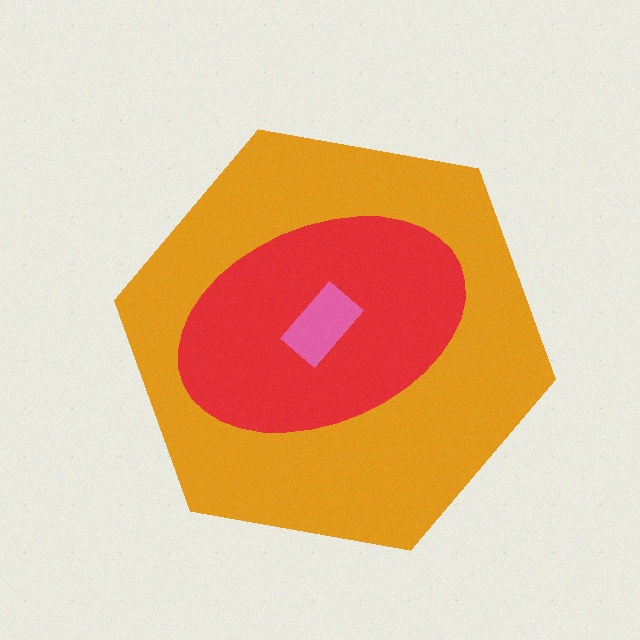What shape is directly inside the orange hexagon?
The red ellipse.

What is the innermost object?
The pink rectangle.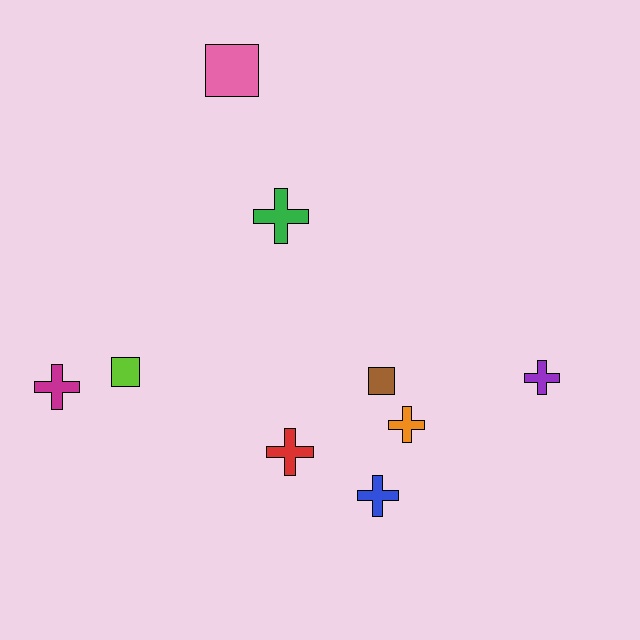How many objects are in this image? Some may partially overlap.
There are 9 objects.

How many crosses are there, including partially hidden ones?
There are 6 crosses.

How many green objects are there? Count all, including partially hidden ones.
There is 1 green object.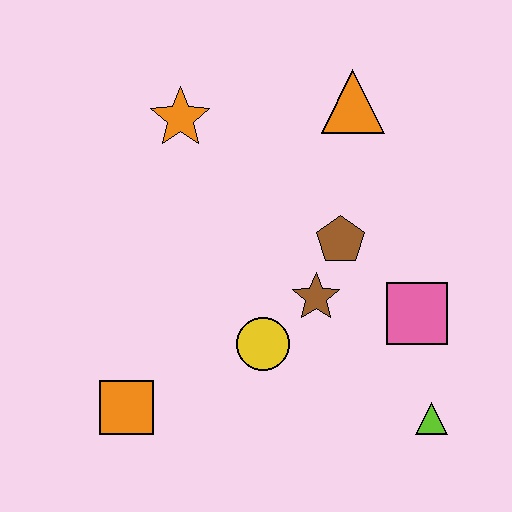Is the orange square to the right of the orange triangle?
No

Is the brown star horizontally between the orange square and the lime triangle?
Yes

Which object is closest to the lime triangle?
The pink square is closest to the lime triangle.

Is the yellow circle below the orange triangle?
Yes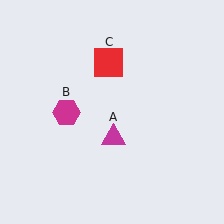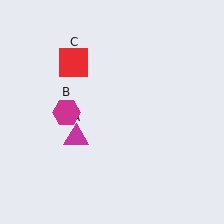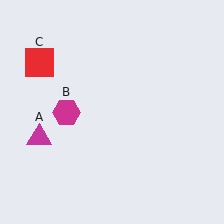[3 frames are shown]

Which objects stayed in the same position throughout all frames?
Magenta hexagon (object B) remained stationary.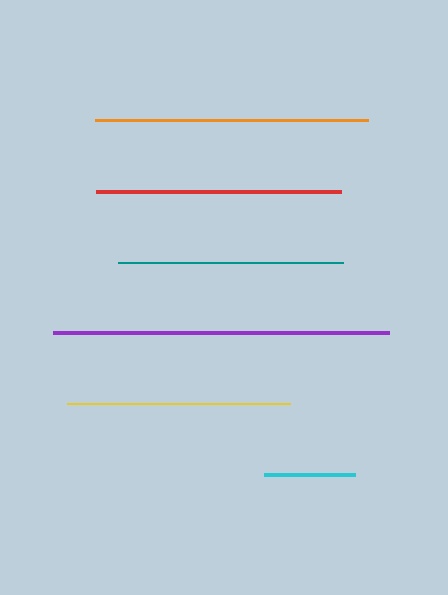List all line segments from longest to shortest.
From longest to shortest: purple, orange, red, teal, yellow, cyan.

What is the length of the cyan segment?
The cyan segment is approximately 91 pixels long.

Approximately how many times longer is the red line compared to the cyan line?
The red line is approximately 2.7 times the length of the cyan line.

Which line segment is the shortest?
The cyan line is the shortest at approximately 91 pixels.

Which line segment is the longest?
The purple line is the longest at approximately 337 pixels.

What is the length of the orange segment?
The orange segment is approximately 272 pixels long.